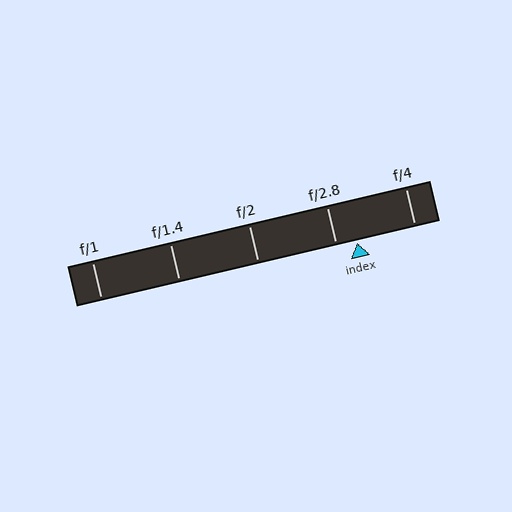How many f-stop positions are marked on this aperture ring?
There are 5 f-stop positions marked.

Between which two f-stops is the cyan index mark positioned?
The index mark is between f/2.8 and f/4.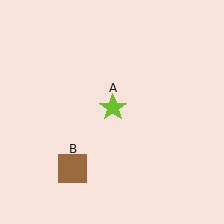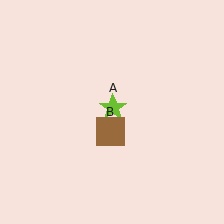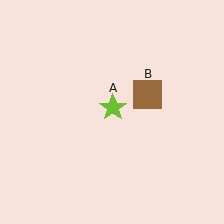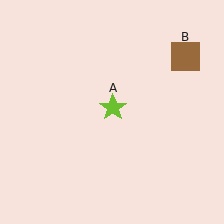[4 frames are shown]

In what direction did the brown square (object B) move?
The brown square (object B) moved up and to the right.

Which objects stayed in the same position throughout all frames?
Lime star (object A) remained stationary.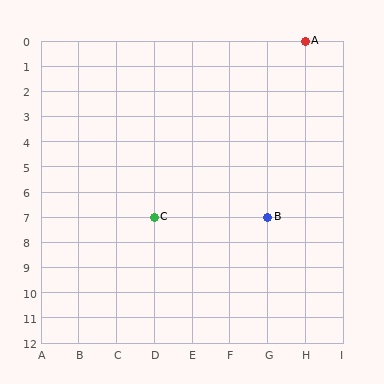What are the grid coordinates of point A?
Point A is at grid coordinates (H, 0).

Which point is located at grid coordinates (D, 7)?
Point C is at (D, 7).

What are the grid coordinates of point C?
Point C is at grid coordinates (D, 7).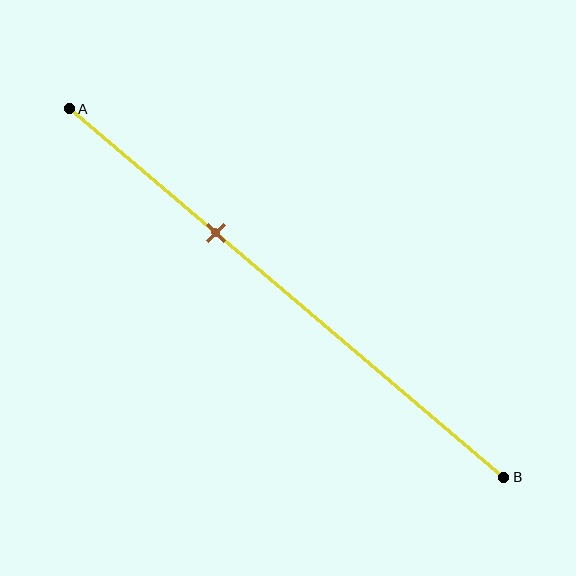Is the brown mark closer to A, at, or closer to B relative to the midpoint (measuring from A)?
The brown mark is closer to point A than the midpoint of segment AB.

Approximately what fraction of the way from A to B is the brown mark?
The brown mark is approximately 35% of the way from A to B.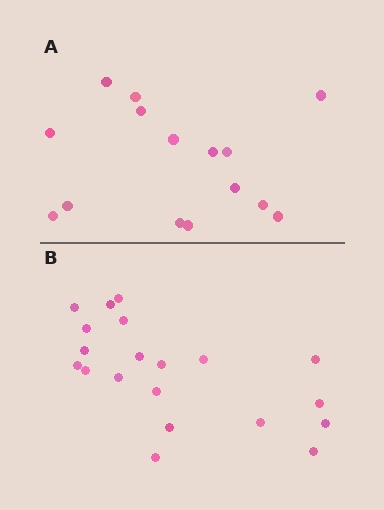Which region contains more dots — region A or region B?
Region B (the bottom region) has more dots.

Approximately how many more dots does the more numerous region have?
Region B has about 5 more dots than region A.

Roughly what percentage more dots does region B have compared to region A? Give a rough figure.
About 35% more.